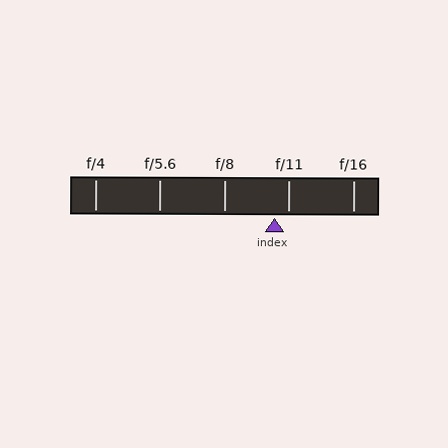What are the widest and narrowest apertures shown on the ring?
The widest aperture shown is f/4 and the narrowest is f/16.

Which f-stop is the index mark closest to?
The index mark is closest to f/11.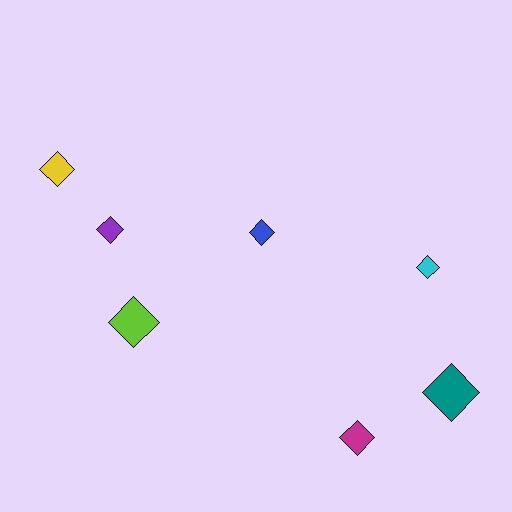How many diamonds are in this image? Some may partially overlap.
There are 7 diamonds.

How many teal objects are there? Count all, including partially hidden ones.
There is 1 teal object.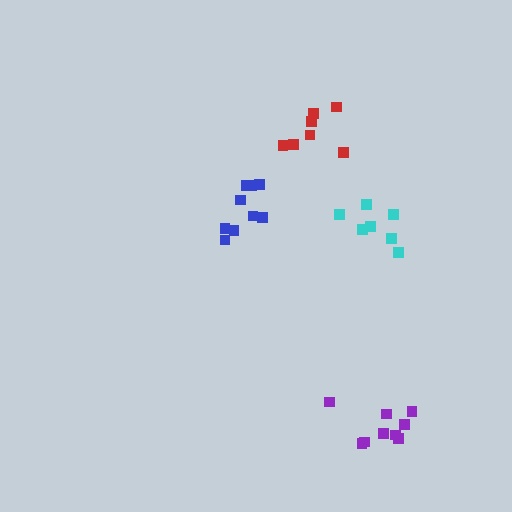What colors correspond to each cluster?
The clusters are colored: red, cyan, blue, purple.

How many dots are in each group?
Group 1: 7 dots, Group 2: 7 dots, Group 3: 9 dots, Group 4: 9 dots (32 total).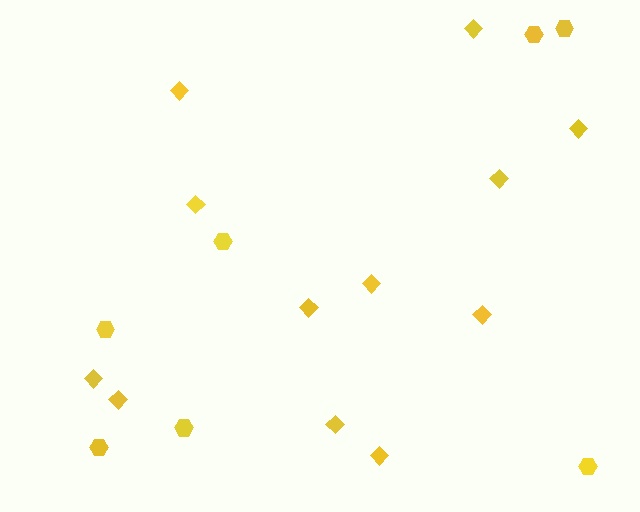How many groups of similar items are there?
There are 2 groups: one group of diamonds (12) and one group of hexagons (7).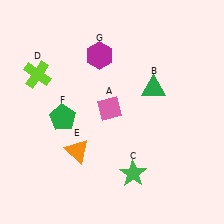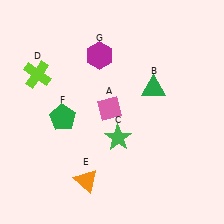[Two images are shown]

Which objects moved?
The objects that moved are: the green star (C), the orange triangle (E).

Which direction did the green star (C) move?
The green star (C) moved up.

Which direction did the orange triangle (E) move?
The orange triangle (E) moved down.